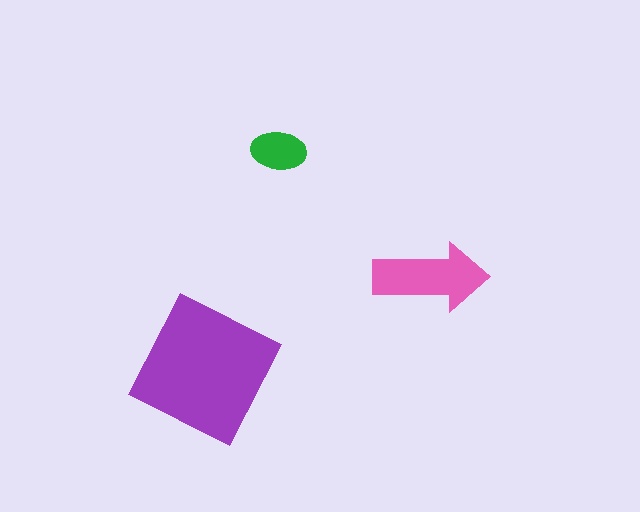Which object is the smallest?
The green ellipse.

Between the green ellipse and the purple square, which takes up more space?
The purple square.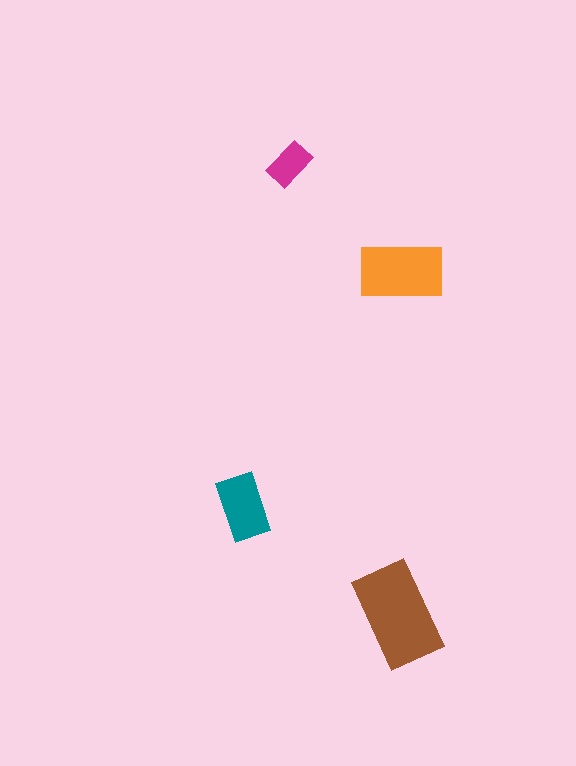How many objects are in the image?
There are 4 objects in the image.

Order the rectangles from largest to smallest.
the brown one, the orange one, the teal one, the magenta one.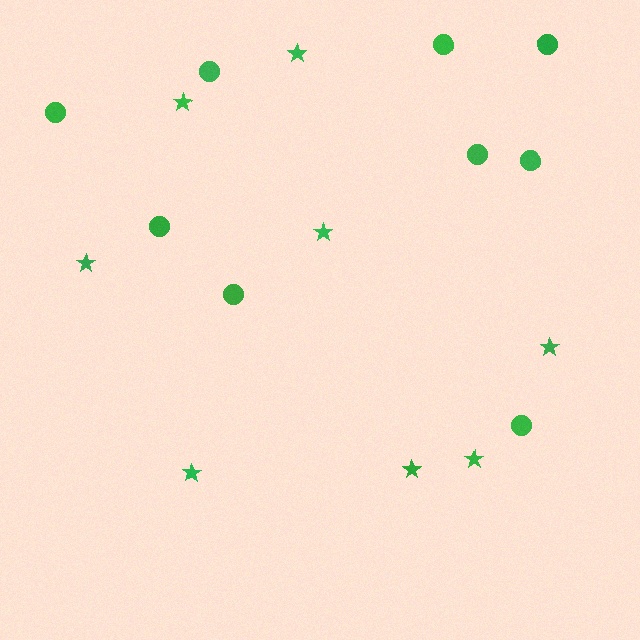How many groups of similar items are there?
There are 2 groups: one group of stars (8) and one group of circles (9).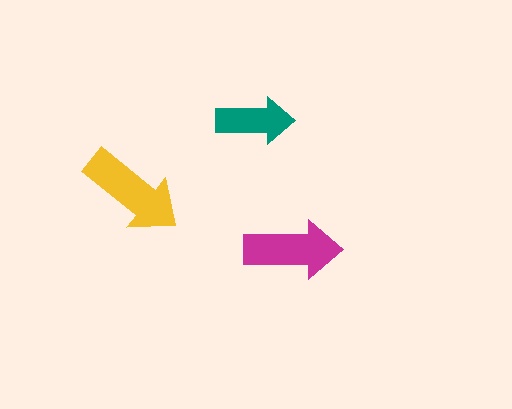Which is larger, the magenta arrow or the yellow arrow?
The yellow one.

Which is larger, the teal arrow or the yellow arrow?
The yellow one.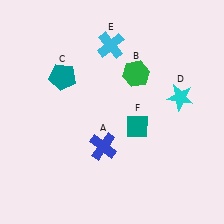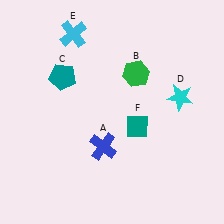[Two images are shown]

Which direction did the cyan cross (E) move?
The cyan cross (E) moved left.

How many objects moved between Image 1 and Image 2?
1 object moved between the two images.